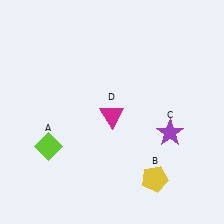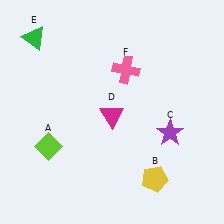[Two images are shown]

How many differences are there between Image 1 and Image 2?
There are 2 differences between the two images.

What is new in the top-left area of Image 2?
A green triangle (E) was added in the top-left area of Image 2.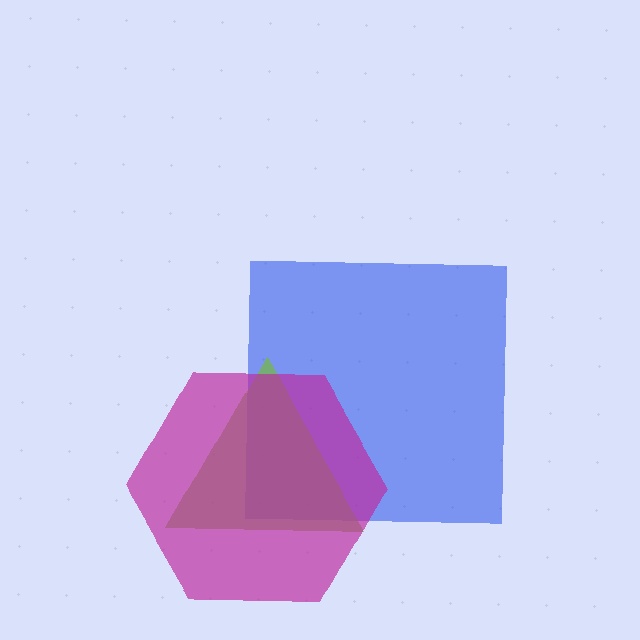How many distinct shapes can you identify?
There are 3 distinct shapes: a blue square, a lime triangle, a magenta hexagon.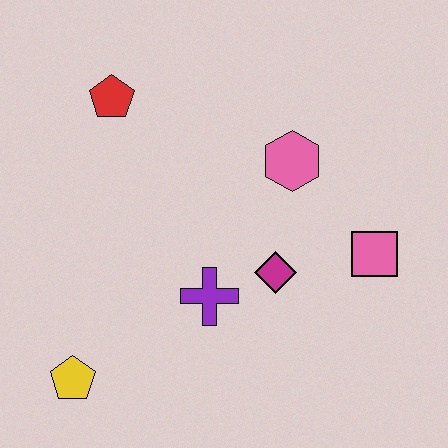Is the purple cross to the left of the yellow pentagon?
No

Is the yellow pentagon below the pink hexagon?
Yes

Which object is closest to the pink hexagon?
The magenta diamond is closest to the pink hexagon.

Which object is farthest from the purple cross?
The red pentagon is farthest from the purple cross.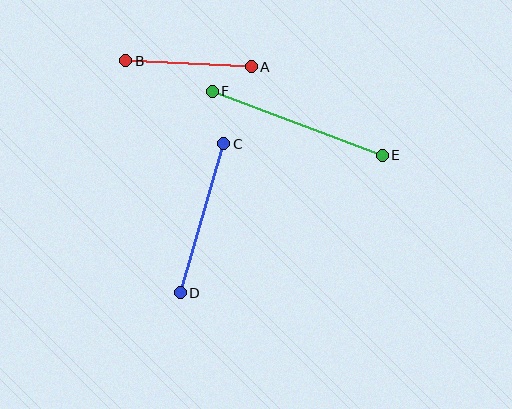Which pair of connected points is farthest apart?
Points E and F are farthest apart.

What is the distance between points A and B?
The distance is approximately 126 pixels.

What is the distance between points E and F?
The distance is approximately 182 pixels.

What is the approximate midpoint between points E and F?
The midpoint is at approximately (297, 123) pixels.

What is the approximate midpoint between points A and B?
The midpoint is at approximately (189, 64) pixels.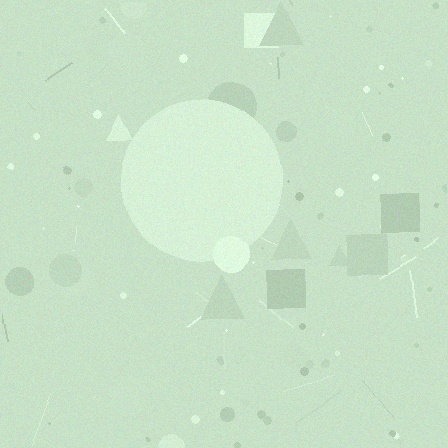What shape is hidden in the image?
A circle is hidden in the image.